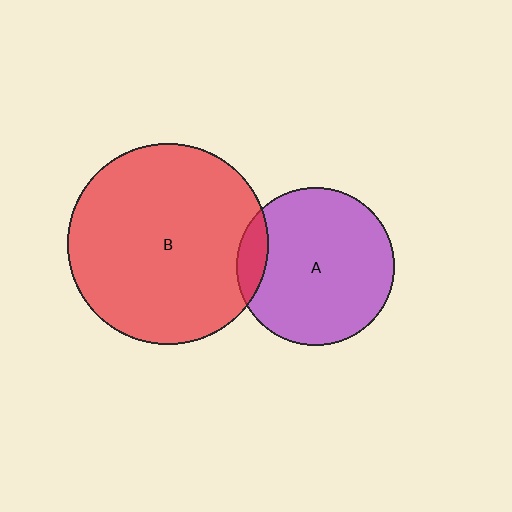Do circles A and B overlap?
Yes.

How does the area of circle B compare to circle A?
Approximately 1.6 times.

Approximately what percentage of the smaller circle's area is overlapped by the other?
Approximately 10%.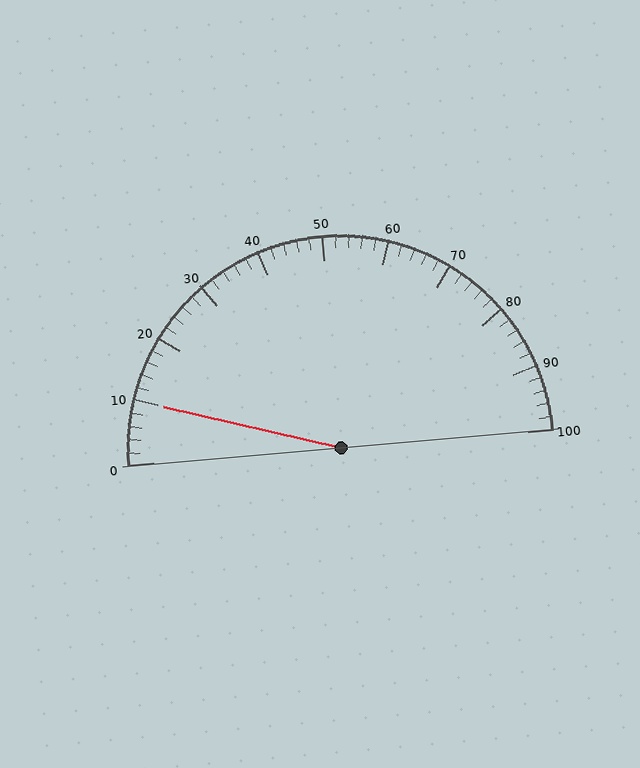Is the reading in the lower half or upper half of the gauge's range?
The reading is in the lower half of the range (0 to 100).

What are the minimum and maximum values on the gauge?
The gauge ranges from 0 to 100.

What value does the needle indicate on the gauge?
The needle indicates approximately 10.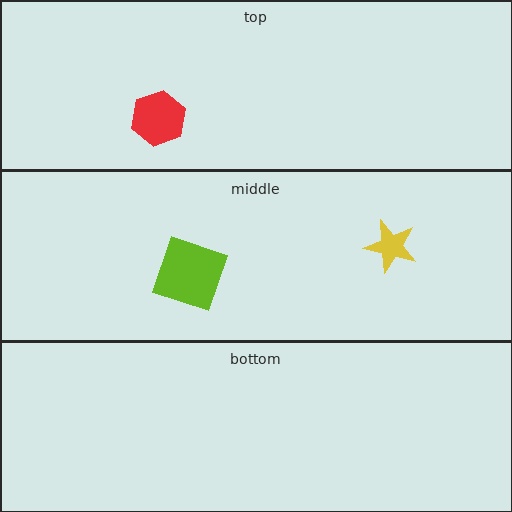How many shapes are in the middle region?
2.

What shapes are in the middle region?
The lime square, the yellow star.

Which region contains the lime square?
The middle region.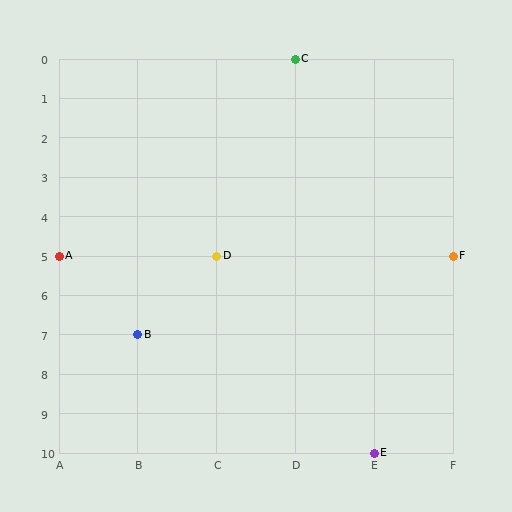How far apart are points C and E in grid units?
Points C and E are 1 column and 10 rows apart (about 10.0 grid units diagonally).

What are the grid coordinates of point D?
Point D is at grid coordinates (C, 5).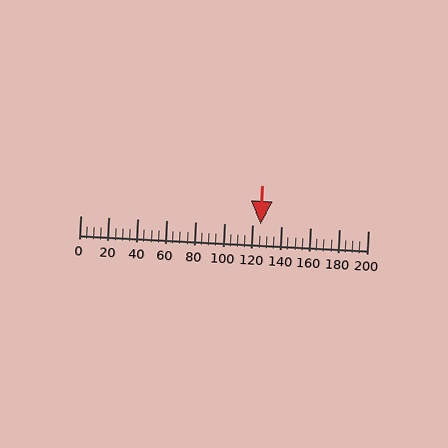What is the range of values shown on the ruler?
The ruler shows values from 0 to 200.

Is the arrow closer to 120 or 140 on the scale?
The arrow is closer to 120.